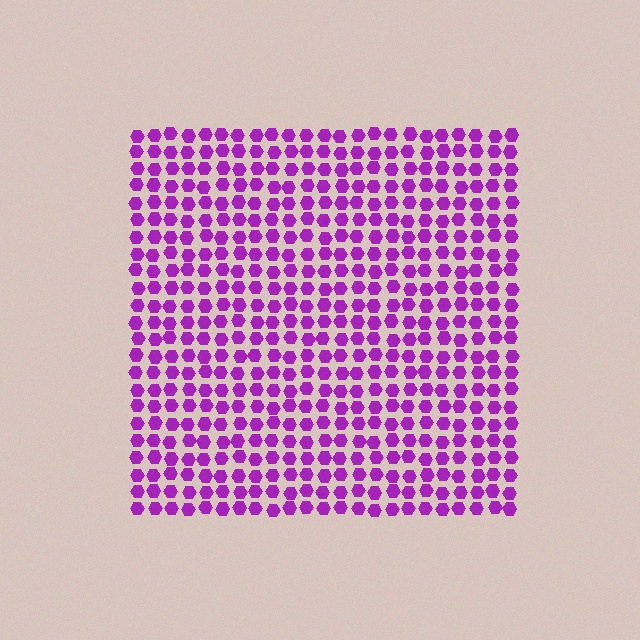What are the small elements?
The small elements are hexagons.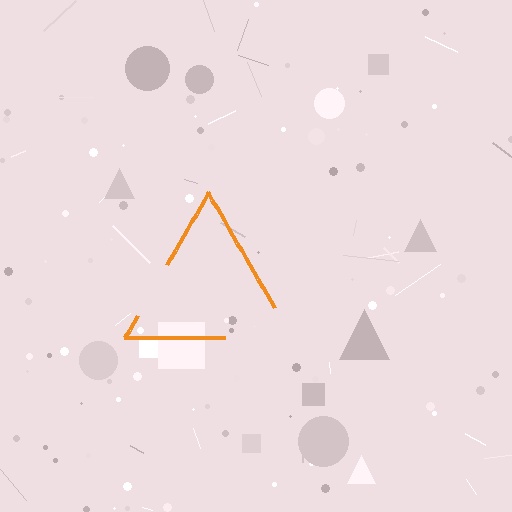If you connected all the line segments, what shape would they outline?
They would outline a triangle.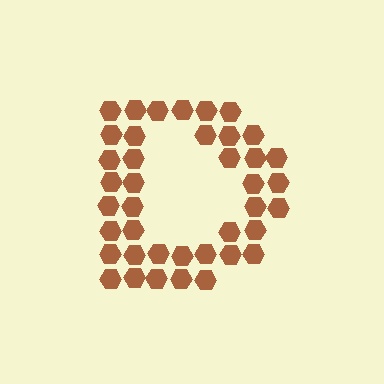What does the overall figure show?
The overall figure shows the letter D.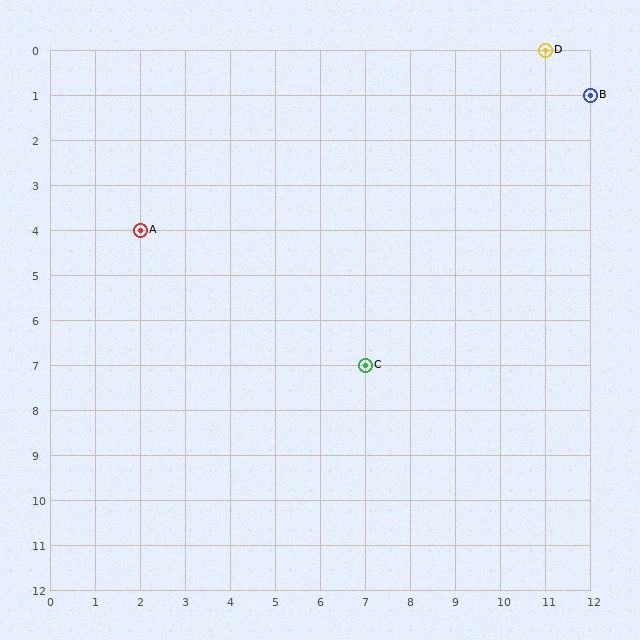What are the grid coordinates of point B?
Point B is at grid coordinates (12, 1).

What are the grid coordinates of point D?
Point D is at grid coordinates (11, 0).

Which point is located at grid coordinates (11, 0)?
Point D is at (11, 0).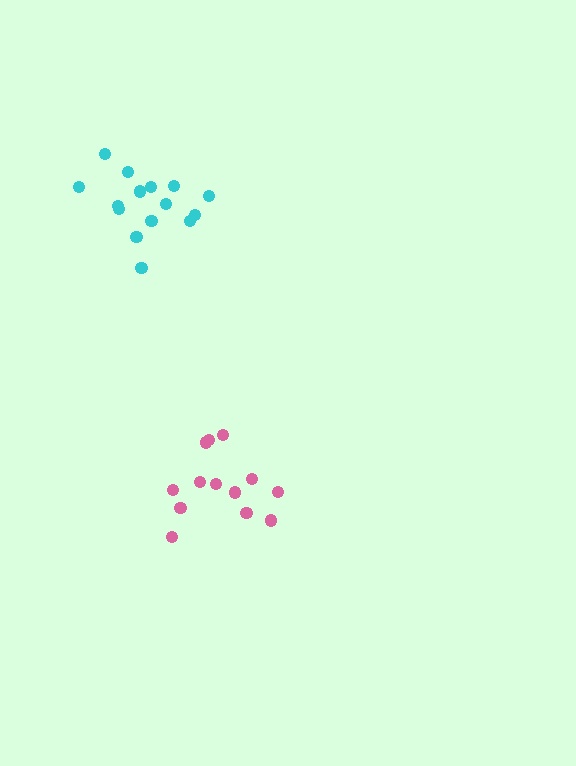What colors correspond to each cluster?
The clusters are colored: pink, cyan.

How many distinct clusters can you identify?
There are 2 distinct clusters.